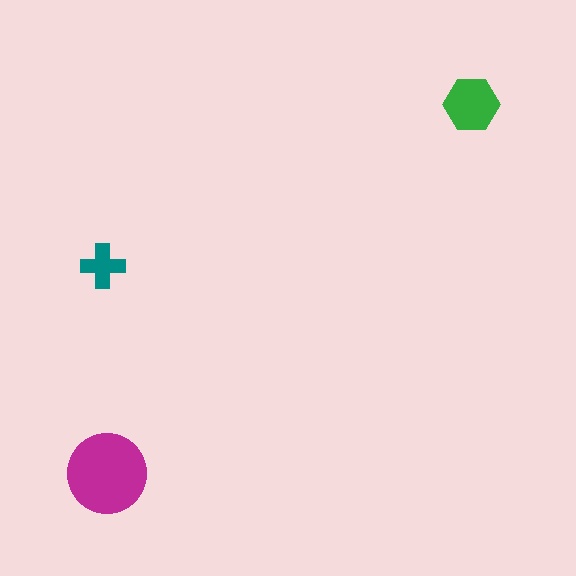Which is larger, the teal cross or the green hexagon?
The green hexagon.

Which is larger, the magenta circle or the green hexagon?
The magenta circle.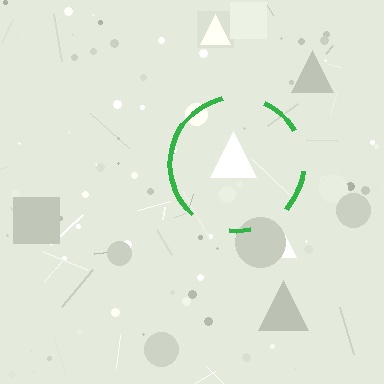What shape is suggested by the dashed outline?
The dashed outline suggests a circle.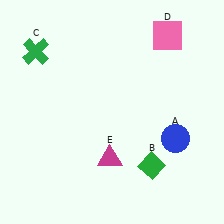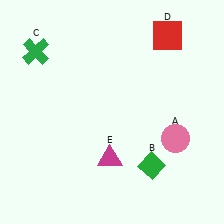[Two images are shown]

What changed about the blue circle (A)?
In Image 1, A is blue. In Image 2, it changed to pink.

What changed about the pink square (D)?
In Image 1, D is pink. In Image 2, it changed to red.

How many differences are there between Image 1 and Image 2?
There are 2 differences between the two images.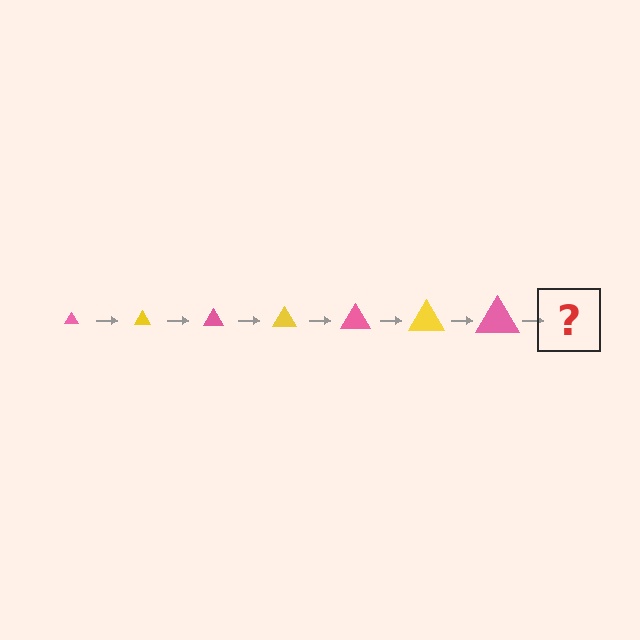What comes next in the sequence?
The next element should be a yellow triangle, larger than the previous one.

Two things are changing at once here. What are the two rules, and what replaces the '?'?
The two rules are that the triangle grows larger each step and the color cycles through pink and yellow. The '?' should be a yellow triangle, larger than the previous one.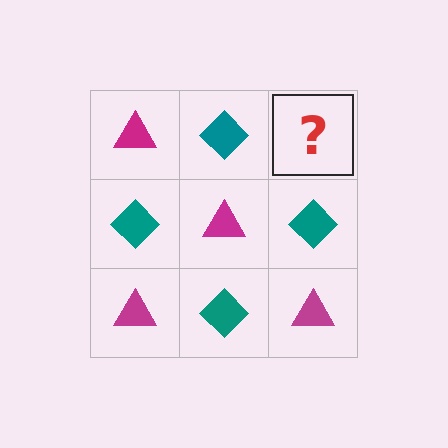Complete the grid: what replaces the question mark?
The question mark should be replaced with a magenta triangle.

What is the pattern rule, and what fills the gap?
The rule is that it alternates magenta triangle and teal diamond in a checkerboard pattern. The gap should be filled with a magenta triangle.